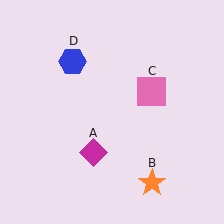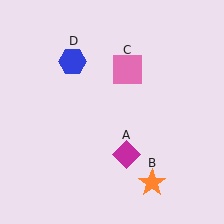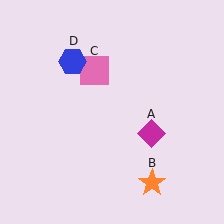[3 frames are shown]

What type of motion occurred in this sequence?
The magenta diamond (object A), pink square (object C) rotated counterclockwise around the center of the scene.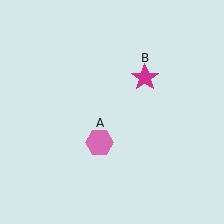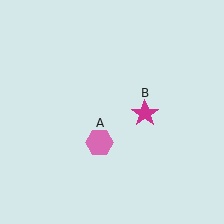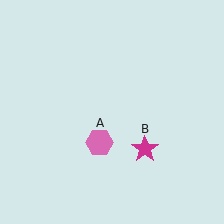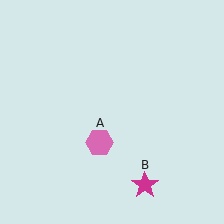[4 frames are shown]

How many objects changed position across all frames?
1 object changed position: magenta star (object B).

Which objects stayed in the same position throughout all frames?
Pink hexagon (object A) remained stationary.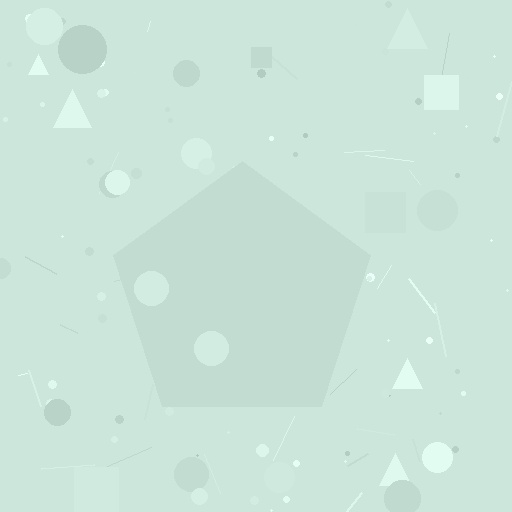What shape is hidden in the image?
A pentagon is hidden in the image.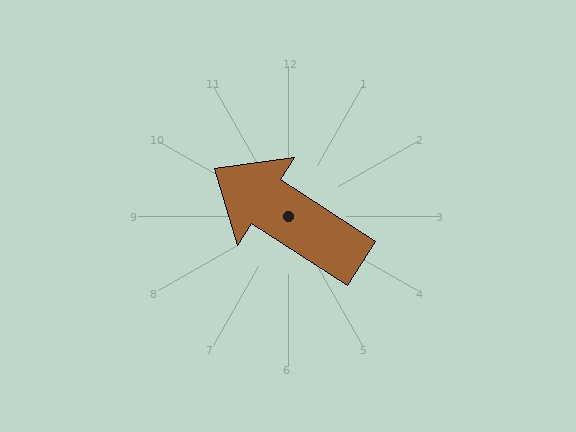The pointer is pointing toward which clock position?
Roughly 10 o'clock.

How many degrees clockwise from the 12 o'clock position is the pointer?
Approximately 303 degrees.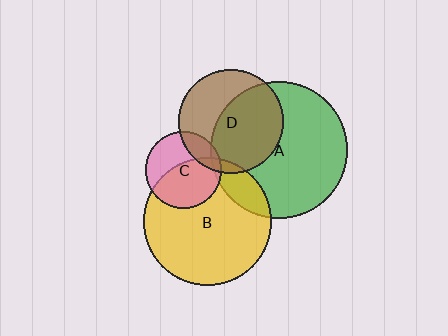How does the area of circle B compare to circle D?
Approximately 1.5 times.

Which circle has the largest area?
Circle A (green).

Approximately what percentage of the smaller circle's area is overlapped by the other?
Approximately 20%.